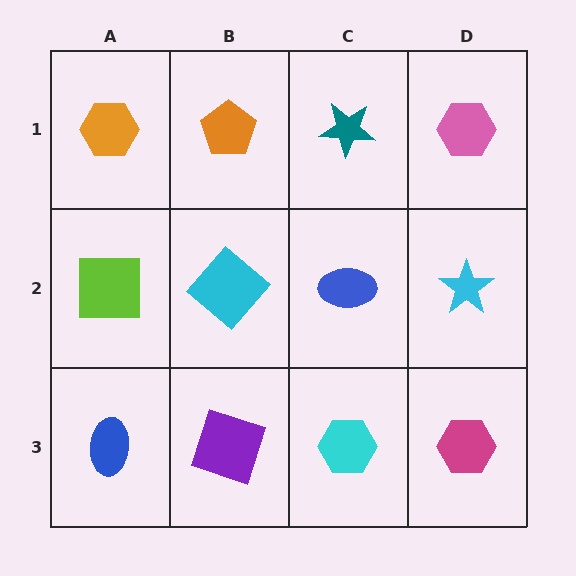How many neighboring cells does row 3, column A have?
2.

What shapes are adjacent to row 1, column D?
A cyan star (row 2, column D), a teal star (row 1, column C).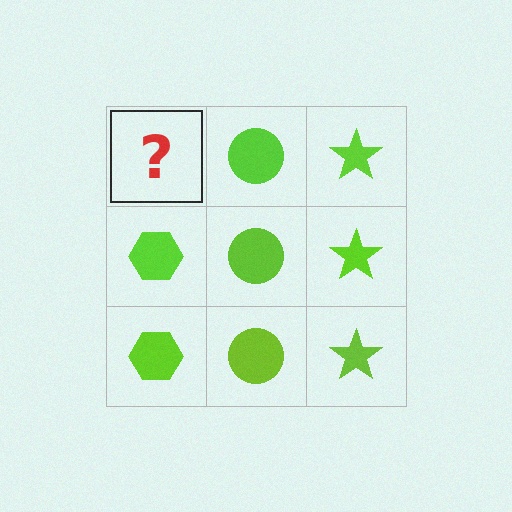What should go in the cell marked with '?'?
The missing cell should contain a lime hexagon.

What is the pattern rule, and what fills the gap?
The rule is that each column has a consistent shape. The gap should be filled with a lime hexagon.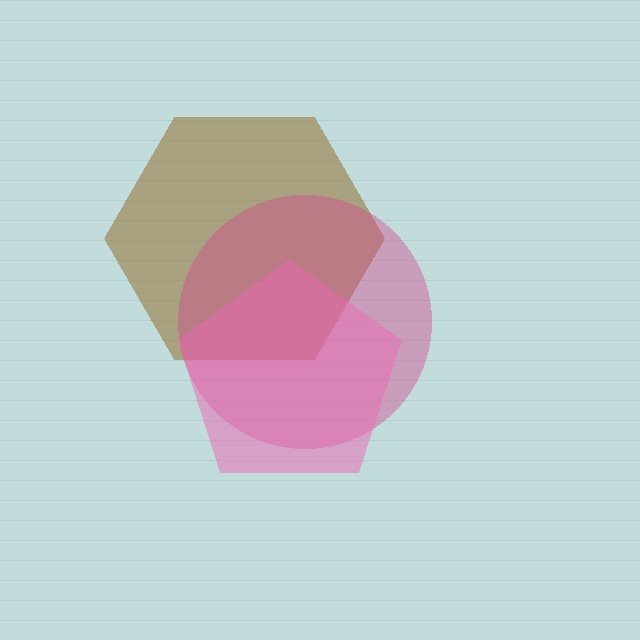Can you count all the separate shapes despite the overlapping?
Yes, there are 3 separate shapes.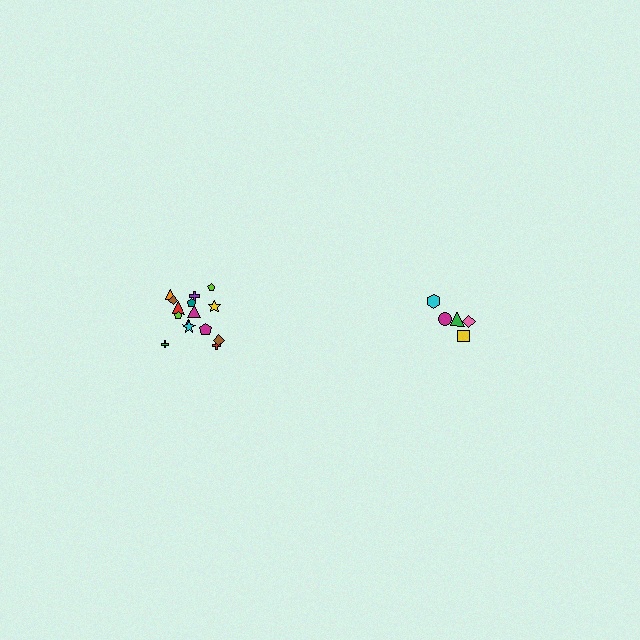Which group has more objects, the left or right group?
The left group.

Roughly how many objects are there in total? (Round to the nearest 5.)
Roughly 20 objects in total.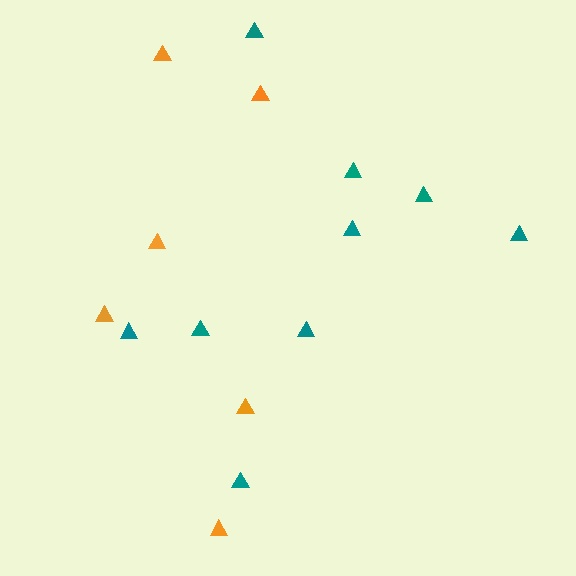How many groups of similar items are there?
There are 2 groups: one group of teal triangles (9) and one group of orange triangles (6).